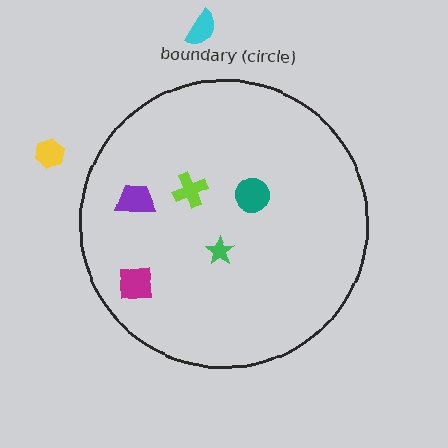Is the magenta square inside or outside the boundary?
Inside.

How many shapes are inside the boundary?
5 inside, 2 outside.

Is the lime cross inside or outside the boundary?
Inside.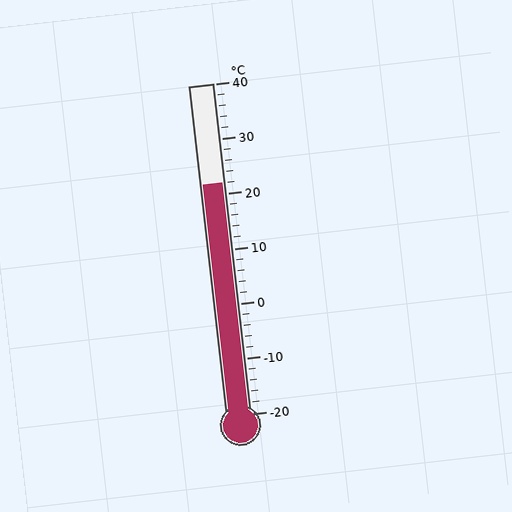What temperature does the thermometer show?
The thermometer shows approximately 22°C.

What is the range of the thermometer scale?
The thermometer scale ranges from -20°C to 40°C.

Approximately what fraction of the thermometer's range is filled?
The thermometer is filled to approximately 70% of its range.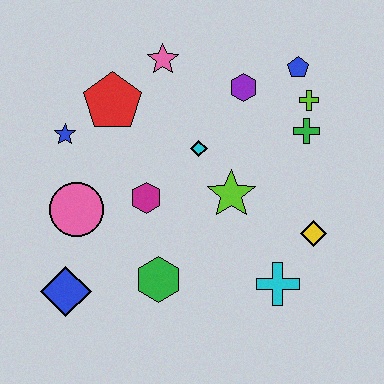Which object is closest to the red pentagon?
The blue star is closest to the red pentagon.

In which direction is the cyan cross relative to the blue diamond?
The cyan cross is to the right of the blue diamond.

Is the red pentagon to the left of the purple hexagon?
Yes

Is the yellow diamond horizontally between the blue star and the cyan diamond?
No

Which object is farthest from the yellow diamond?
The blue star is farthest from the yellow diamond.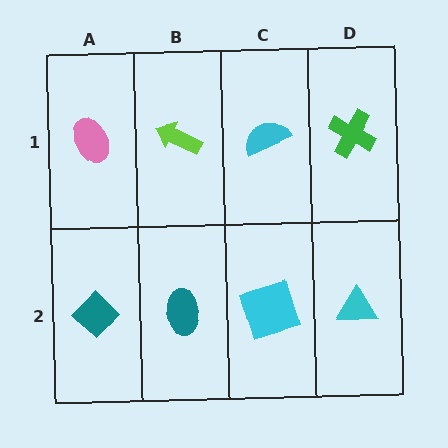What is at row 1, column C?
A cyan semicircle.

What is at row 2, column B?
A teal ellipse.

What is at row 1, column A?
A pink ellipse.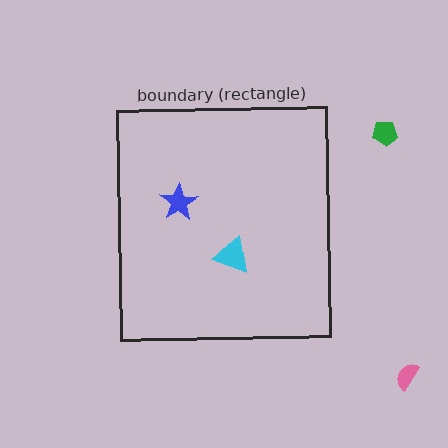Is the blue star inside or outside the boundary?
Inside.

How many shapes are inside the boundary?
2 inside, 2 outside.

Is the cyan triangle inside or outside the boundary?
Inside.